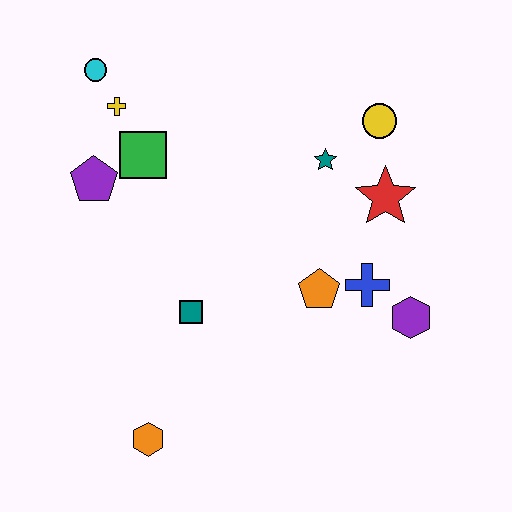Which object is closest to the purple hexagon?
The blue cross is closest to the purple hexagon.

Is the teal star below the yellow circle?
Yes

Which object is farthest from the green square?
The purple hexagon is farthest from the green square.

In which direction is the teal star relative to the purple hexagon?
The teal star is above the purple hexagon.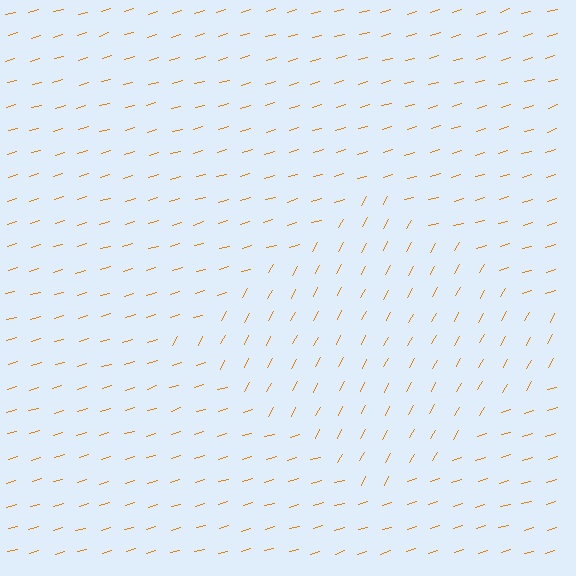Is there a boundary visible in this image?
Yes, there is a texture boundary formed by a change in line orientation.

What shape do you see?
I see a diamond.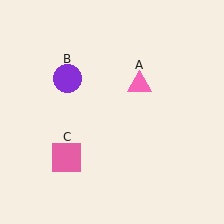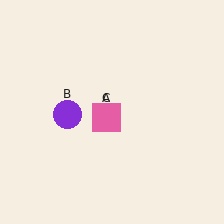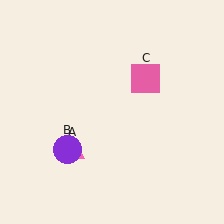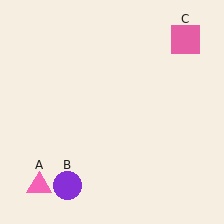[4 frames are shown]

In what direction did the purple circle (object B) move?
The purple circle (object B) moved down.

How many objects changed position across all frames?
3 objects changed position: pink triangle (object A), purple circle (object B), pink square (object C).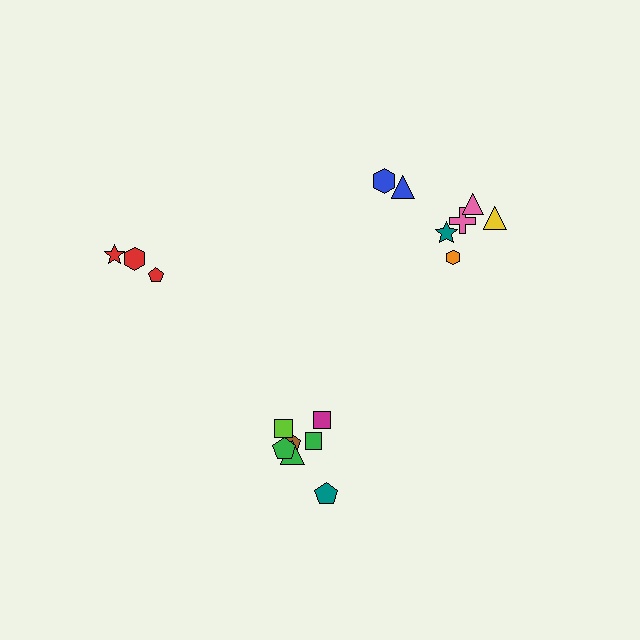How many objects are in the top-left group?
There are 3 objects.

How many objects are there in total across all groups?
There are 17 objects.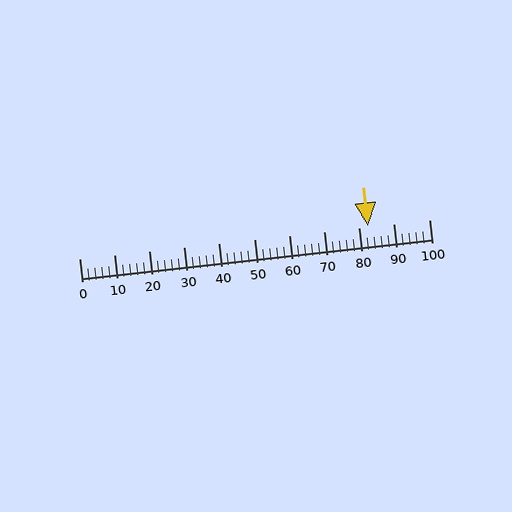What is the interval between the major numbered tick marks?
The major tick marks are spaced 10 units apart.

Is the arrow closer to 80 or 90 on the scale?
The arrow is closer to 80.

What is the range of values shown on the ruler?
The ruler shows values from 0 to 100.